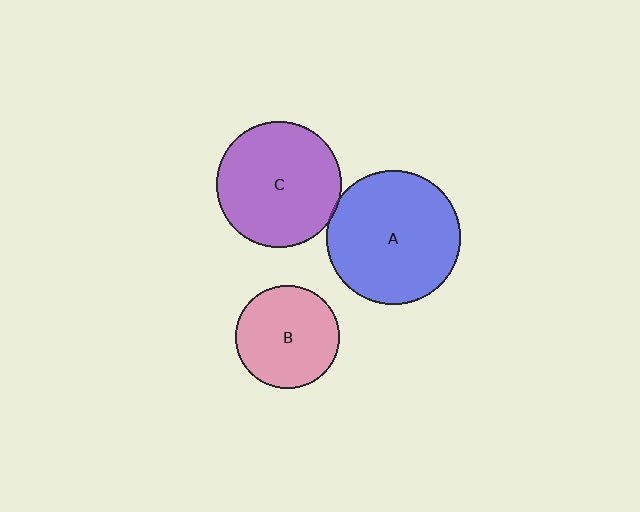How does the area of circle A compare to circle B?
Approximately 1.7 times.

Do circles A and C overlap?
Yes.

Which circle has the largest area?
Circle A (blue).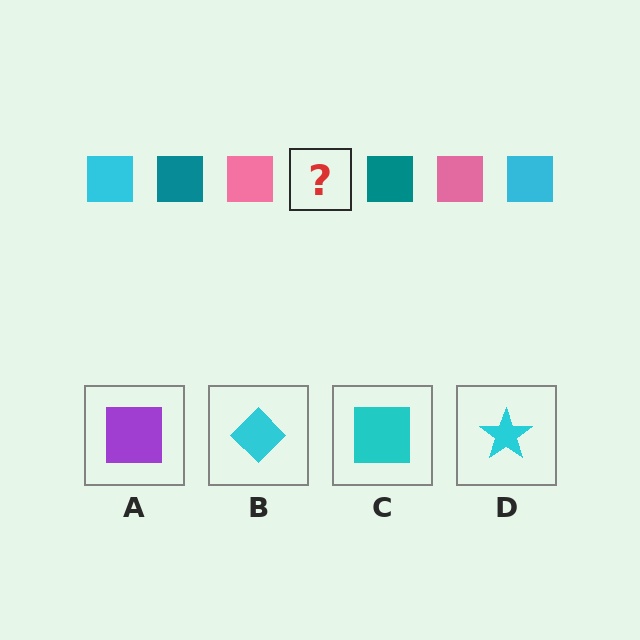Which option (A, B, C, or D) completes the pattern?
C.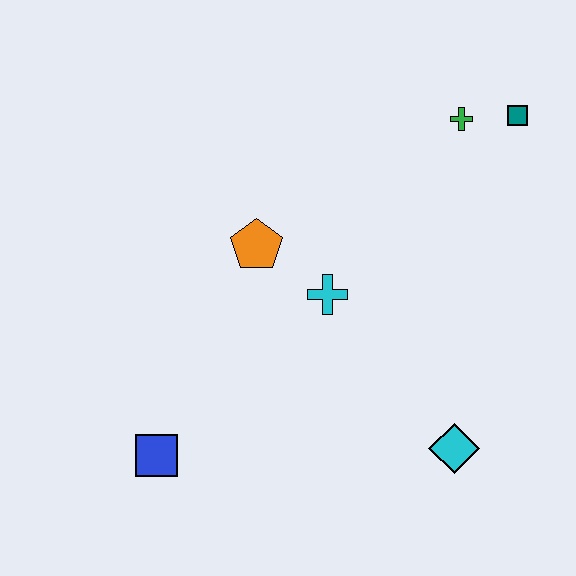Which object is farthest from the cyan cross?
The teal square is farthest from the cyan cross.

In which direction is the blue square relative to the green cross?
The blue square is below the green cross.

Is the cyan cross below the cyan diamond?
No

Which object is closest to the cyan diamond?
The cyan cross is closest to the cyan diamond.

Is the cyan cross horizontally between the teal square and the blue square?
Yes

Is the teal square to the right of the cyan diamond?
Yes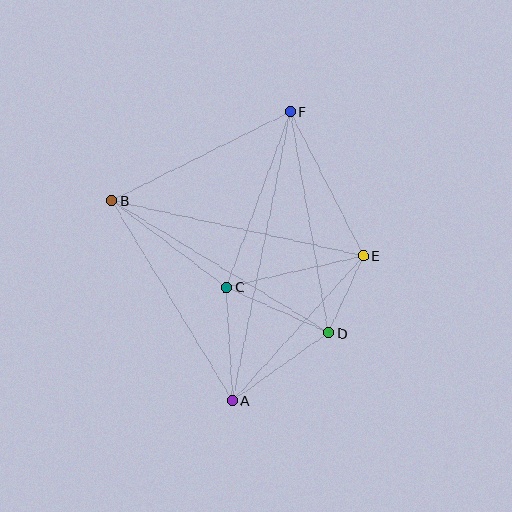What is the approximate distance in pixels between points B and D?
The distance between B and D is approximately 254 pixels.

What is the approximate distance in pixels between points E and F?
The distance between E and F is approximately 161 pixels.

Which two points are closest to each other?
Points D and E are closest to each other.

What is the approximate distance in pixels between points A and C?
The distance between A and C is approximately 114 pixels.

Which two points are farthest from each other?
Points A and F are farthest from each other.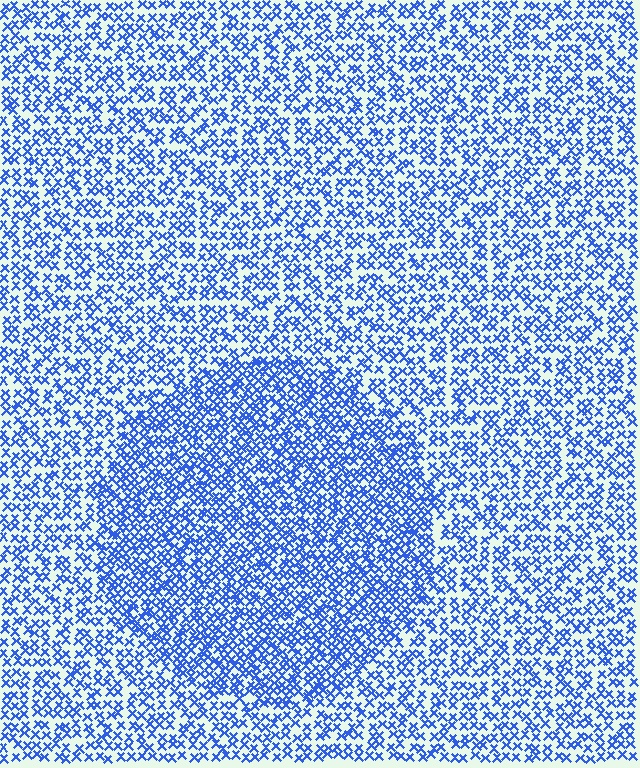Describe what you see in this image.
The image contains small blue elements arranged at two different densities. A circle-shaped region is visible where the elements are more densely packed than the surrounding area.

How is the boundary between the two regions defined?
The boundary is defined by a change in element density (approximately 1.6x ratio). All elements are the same color, size, and shape.